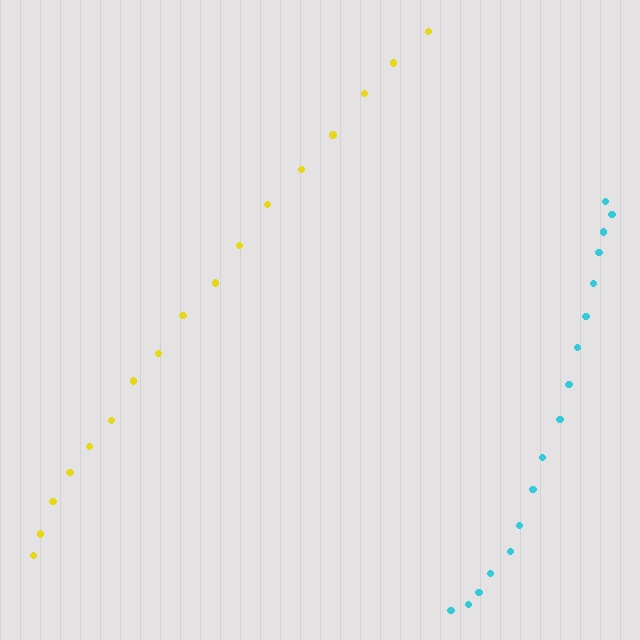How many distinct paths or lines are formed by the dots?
There are 2 distinct paths.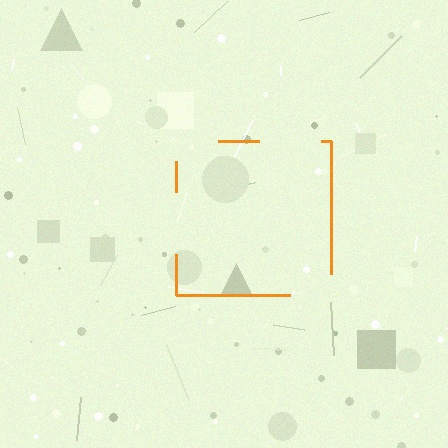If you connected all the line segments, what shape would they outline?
They would outline a square.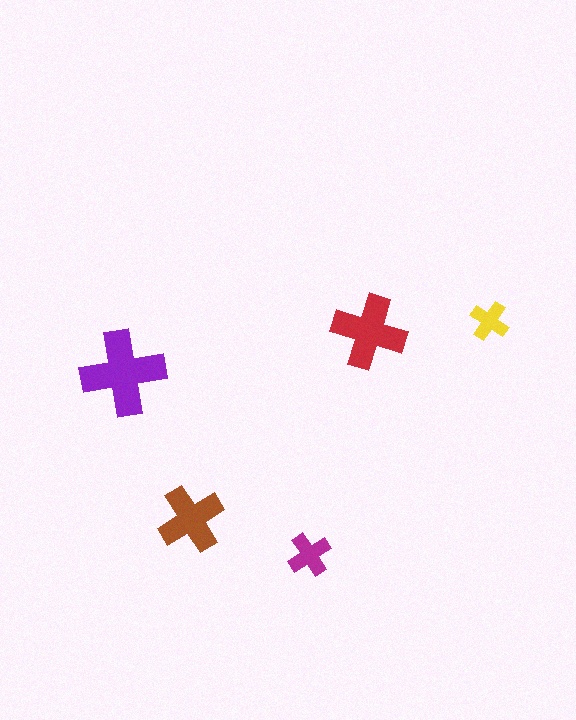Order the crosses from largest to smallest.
the purple one, the red one, the brown one, the magenta one, the yellow one.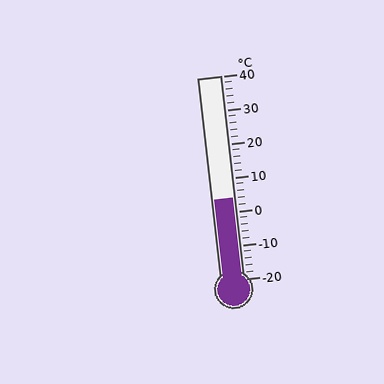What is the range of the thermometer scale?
The thermometer scale ranges from -20°C to 40°C.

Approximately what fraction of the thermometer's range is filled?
The thermometer is filled to approximately 40% of its range.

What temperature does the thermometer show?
The thermometer shows approximately 4°C.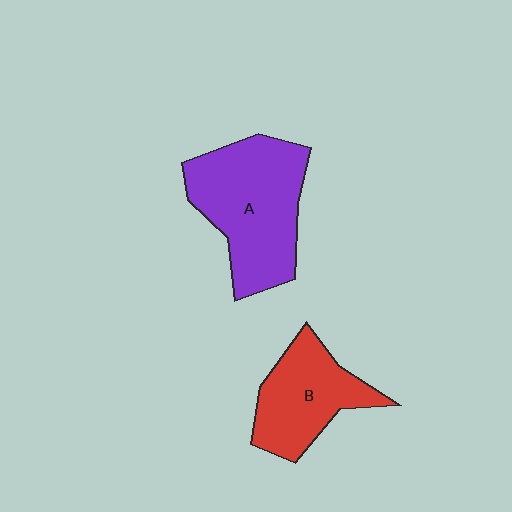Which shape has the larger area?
Shape A (purple).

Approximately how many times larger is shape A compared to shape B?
Approximately 1.5 times.